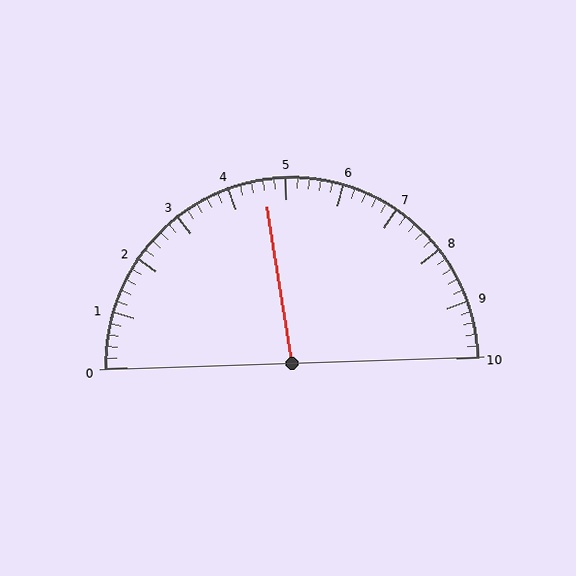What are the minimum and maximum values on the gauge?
The gauge ranges from 0 to 10.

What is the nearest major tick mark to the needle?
The nearest major tick mark is 5.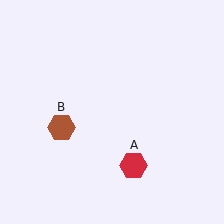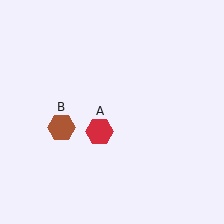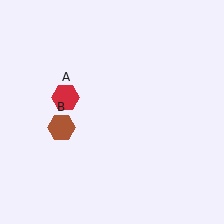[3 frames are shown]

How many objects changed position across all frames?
1 object changed position: red hexagon (object A).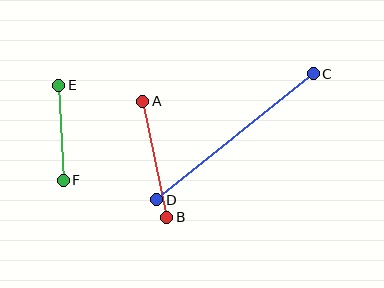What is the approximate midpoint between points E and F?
The midpoint is at approximately (61, 133) pixels.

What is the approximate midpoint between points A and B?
The midpoint is at approximately (155, 159) pixels.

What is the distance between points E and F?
The distance is approximately 95 pixels.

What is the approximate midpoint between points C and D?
The midpoint is at approximately (235, 137) pixels.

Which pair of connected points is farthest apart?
Points C and D are farthest apart.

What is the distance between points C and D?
The distance is approximately 201 pixels.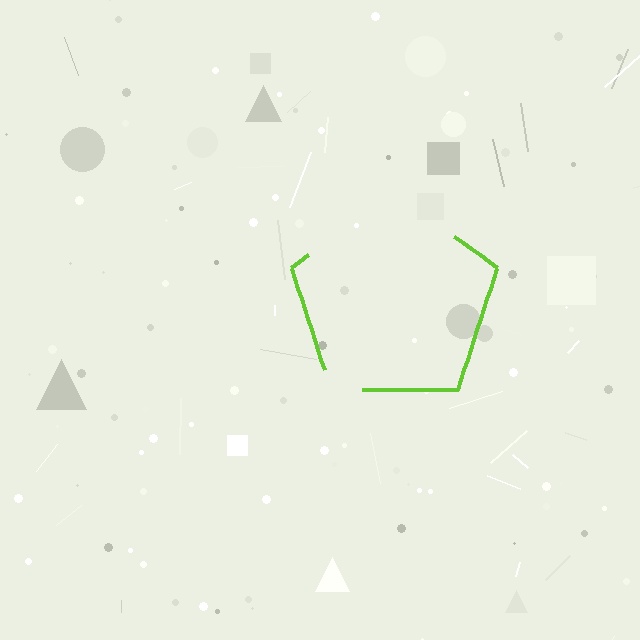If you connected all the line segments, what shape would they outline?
They would outline a pentagon.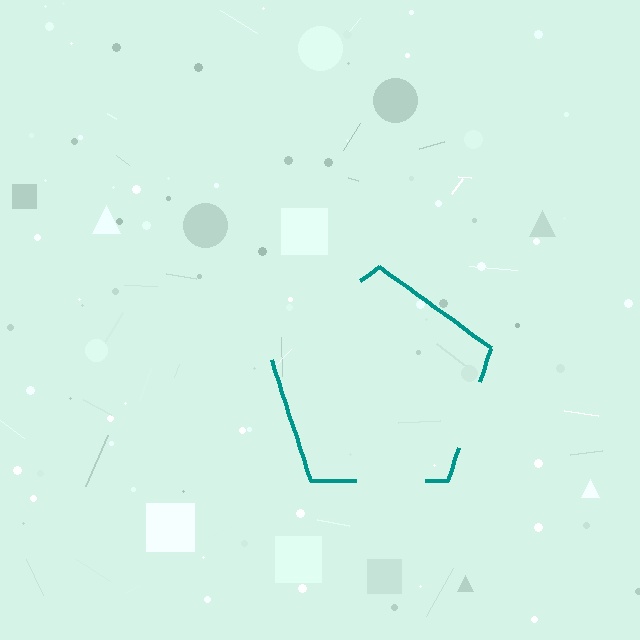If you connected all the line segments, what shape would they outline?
They would outline a pentagon.